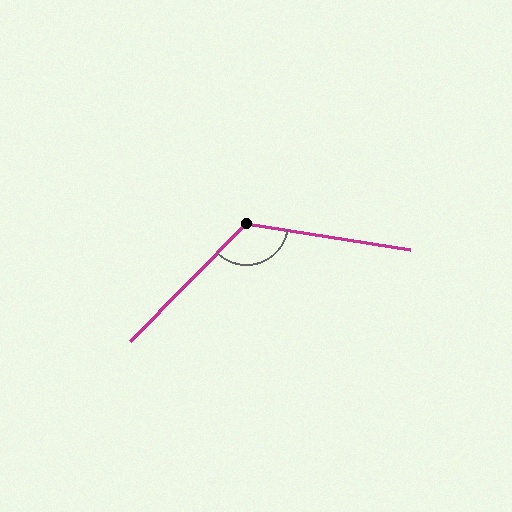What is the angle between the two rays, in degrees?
Approximately 125 degrees.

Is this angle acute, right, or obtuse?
It is obtuse.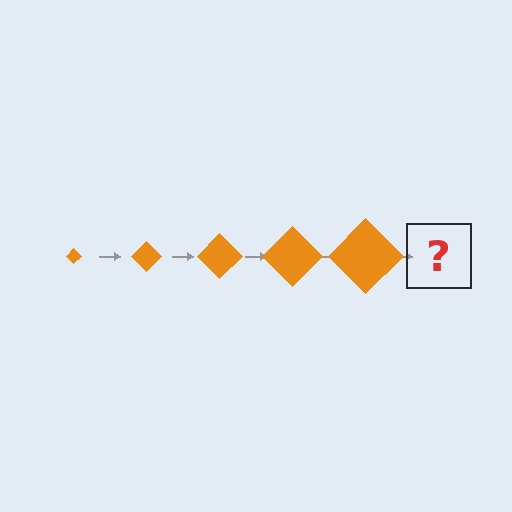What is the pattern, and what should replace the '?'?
The pattern is that the diamond gets progressively larger each step. The '?' should be an orange diamond, larger than the previous one.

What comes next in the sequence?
The next element should be an orange diamond, larger than the previous one.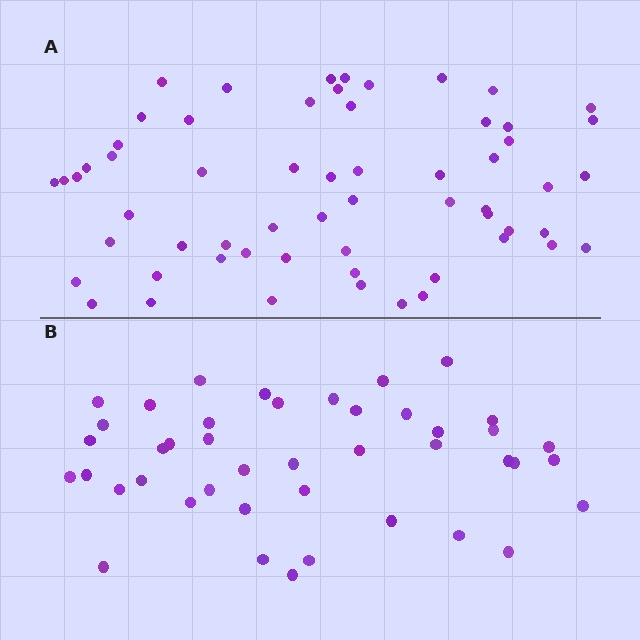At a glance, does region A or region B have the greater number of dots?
Region A (the top region) has more dots.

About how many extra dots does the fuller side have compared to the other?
Region A has approximately 15 more dots than region B.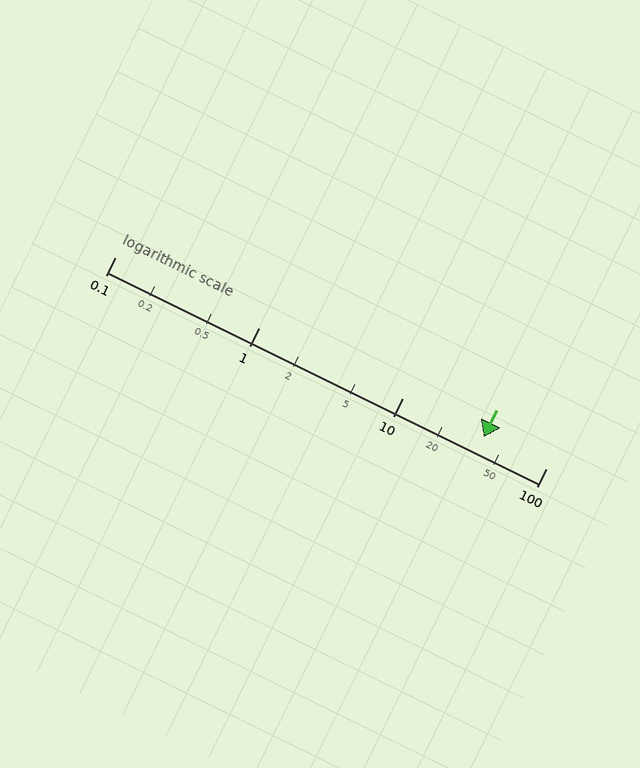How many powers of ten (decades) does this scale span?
The scale spans 3 decades, from 0.1 to 100.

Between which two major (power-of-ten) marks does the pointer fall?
The pointer is between 10 and 100.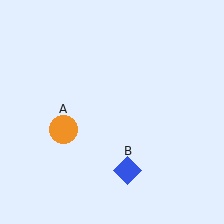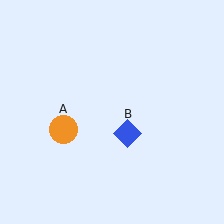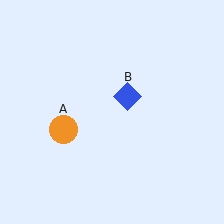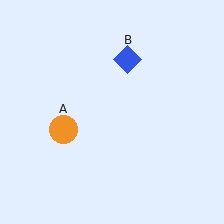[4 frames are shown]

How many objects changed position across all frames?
1 object changed position: blue diamond (object B).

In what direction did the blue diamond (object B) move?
The blue diamond (object B) moved up.